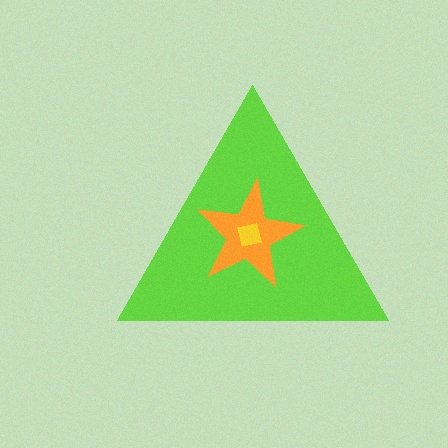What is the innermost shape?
The yellow square.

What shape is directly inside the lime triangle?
The orange star.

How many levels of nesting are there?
3.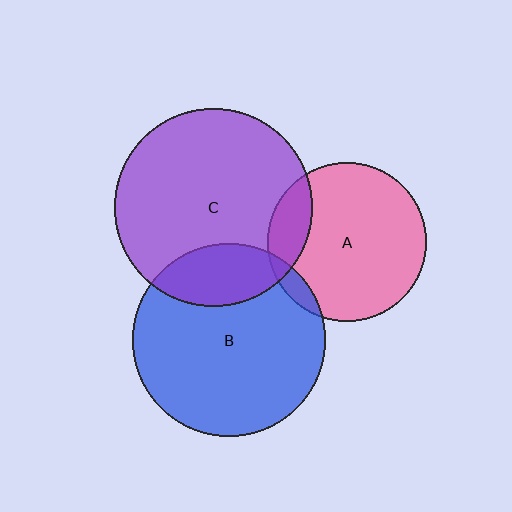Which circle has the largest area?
Circle C (purple).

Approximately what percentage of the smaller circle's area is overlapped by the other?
Approximately 15%.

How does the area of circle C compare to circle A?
Approximately 1.6 times.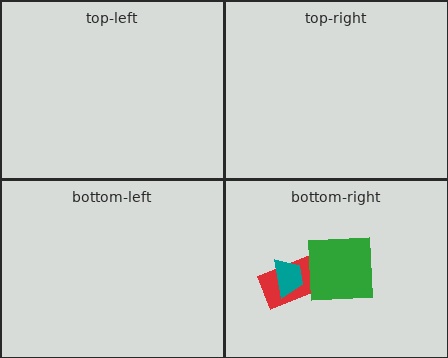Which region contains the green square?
The bottom-right region.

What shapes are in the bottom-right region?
The red rectangle, the teal trapezoid, the green square.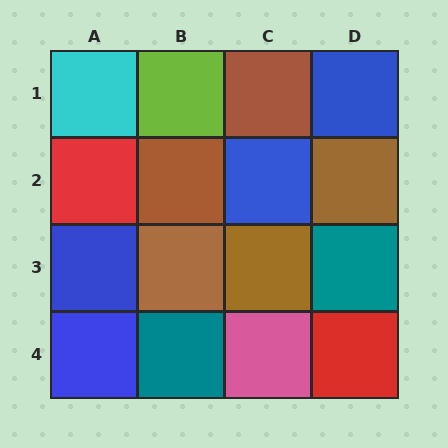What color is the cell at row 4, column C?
Pink.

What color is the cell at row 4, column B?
Teal.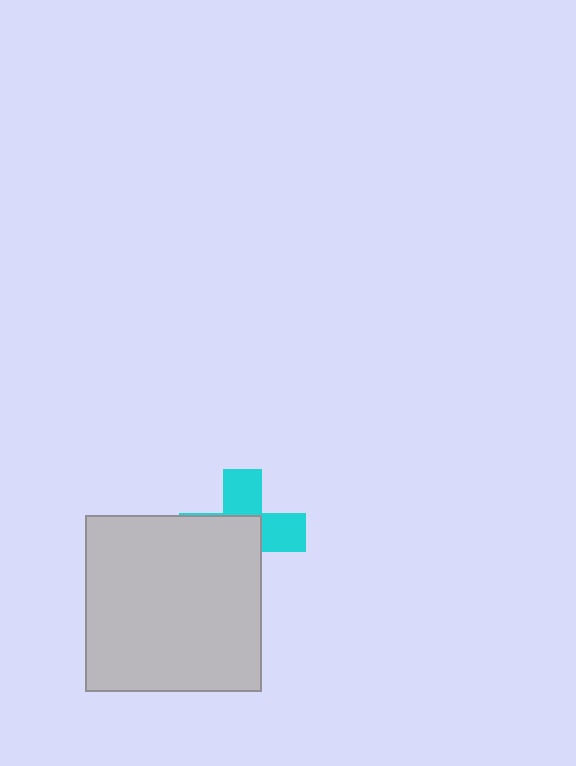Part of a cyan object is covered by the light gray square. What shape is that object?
It is a cross.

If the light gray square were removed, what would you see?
You would see the complete cyan cross.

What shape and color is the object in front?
The object in front is a light gray square.